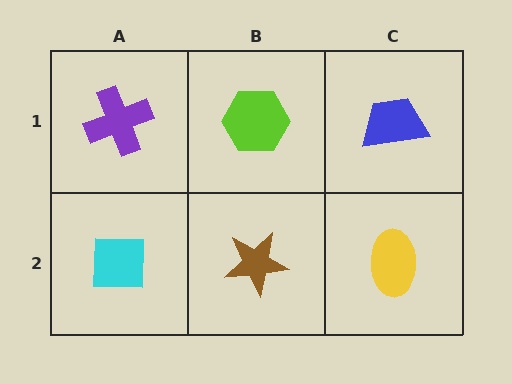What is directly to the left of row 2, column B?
A cyan square.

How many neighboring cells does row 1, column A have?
2.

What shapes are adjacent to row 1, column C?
A yellow ellipse (row 2, column C), a lime hexagon (row 1, column B).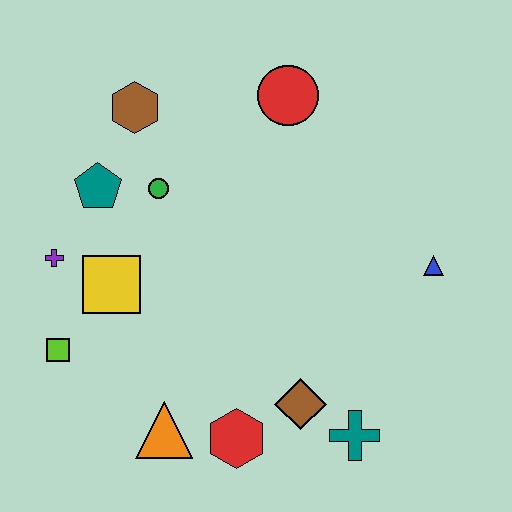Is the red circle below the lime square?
No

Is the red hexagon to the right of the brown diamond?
No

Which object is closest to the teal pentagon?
The green circle is closest to the teal pentagon.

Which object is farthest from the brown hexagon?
The teal cross is farthest from the brown hexagon.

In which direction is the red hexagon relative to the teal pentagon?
The red hexagon is below the teal pentagon.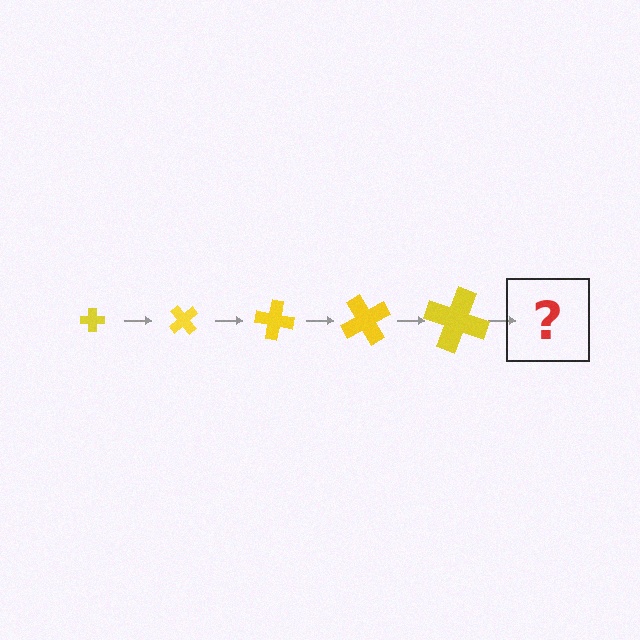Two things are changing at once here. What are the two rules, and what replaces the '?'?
The two rules are that the cross grows larger each step and it rotates 50 degrees each step. The '?' should be a cross, larger than the previous one and rotated 250 degrees from the start.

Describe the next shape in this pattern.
It should be a cross, larger than the previous one and rotated 250 degrees from the start.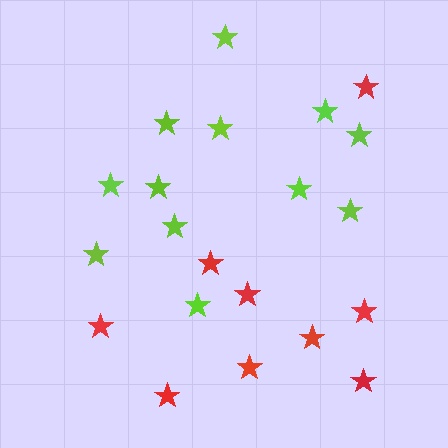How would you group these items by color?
There are 2 groups: one group of lime stars (12) and one group of red stars (9).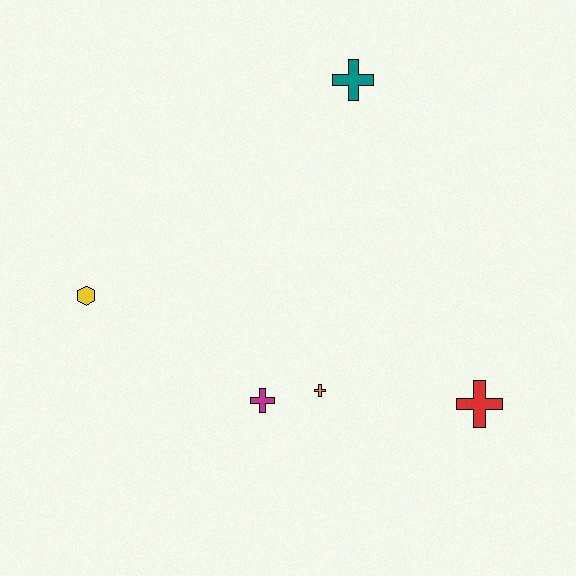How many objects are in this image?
There are 5 objects.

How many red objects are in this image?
There is 1 red object.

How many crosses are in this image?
There are 4 crosses.